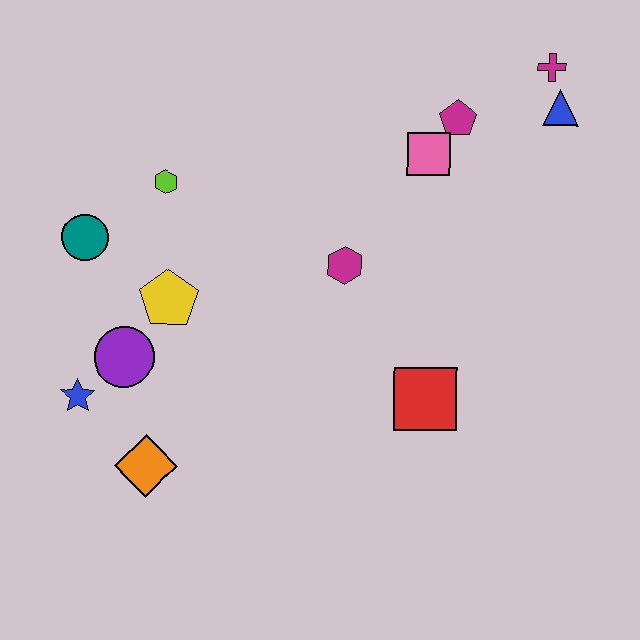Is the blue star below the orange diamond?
No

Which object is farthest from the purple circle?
The magenta cross is farthest from the purple circle.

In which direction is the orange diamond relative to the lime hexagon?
The orange diamond is below the lime hexagon.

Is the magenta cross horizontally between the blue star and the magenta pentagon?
No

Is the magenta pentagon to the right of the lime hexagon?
Yes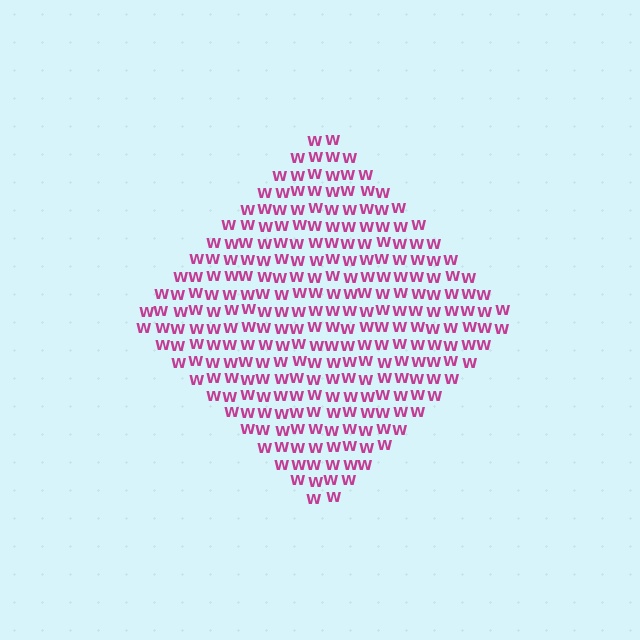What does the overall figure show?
The overall figure shows a diamond.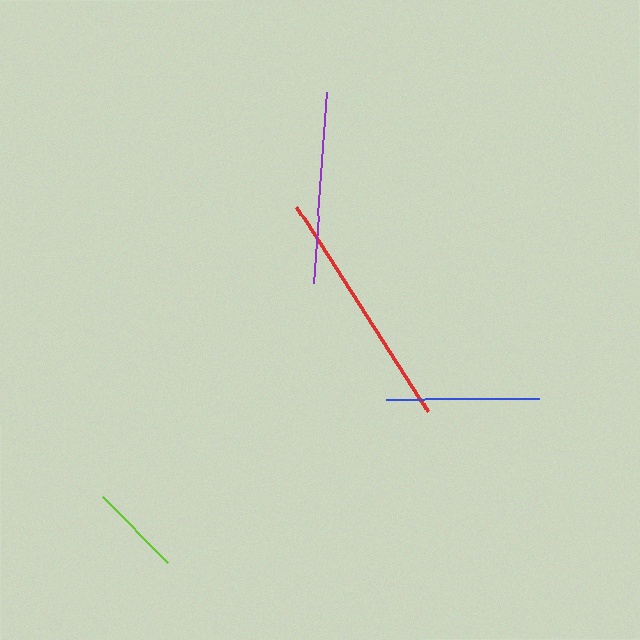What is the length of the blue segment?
The blue segment is approximately 153 pixels long.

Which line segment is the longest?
The red line is the longest at approximately 244 pixels.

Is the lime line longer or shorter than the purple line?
The purple line is longer than the lime line.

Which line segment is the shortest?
The lime line is the shortest at approximately 93 pixels.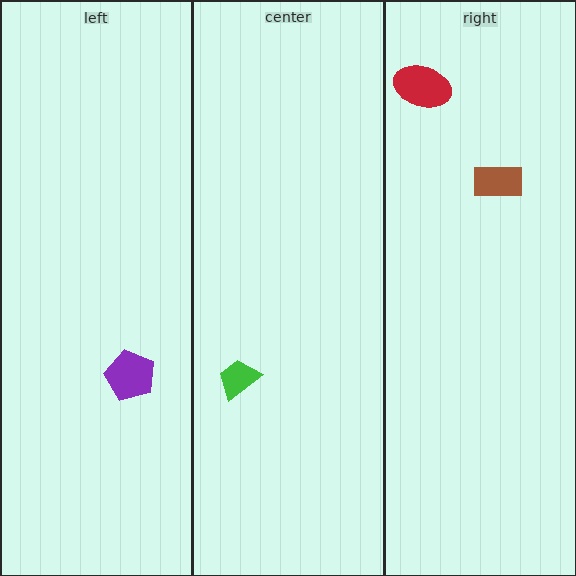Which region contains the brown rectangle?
The right region.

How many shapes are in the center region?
1.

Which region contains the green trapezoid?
The center region.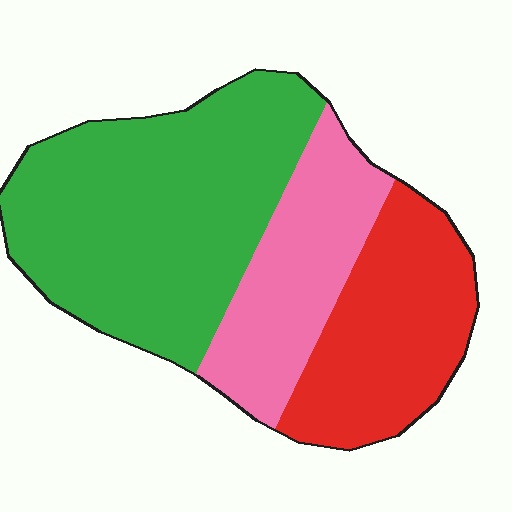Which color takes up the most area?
Green, at roughly 50%.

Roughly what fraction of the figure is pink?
Pink covers around 25% of the figure.